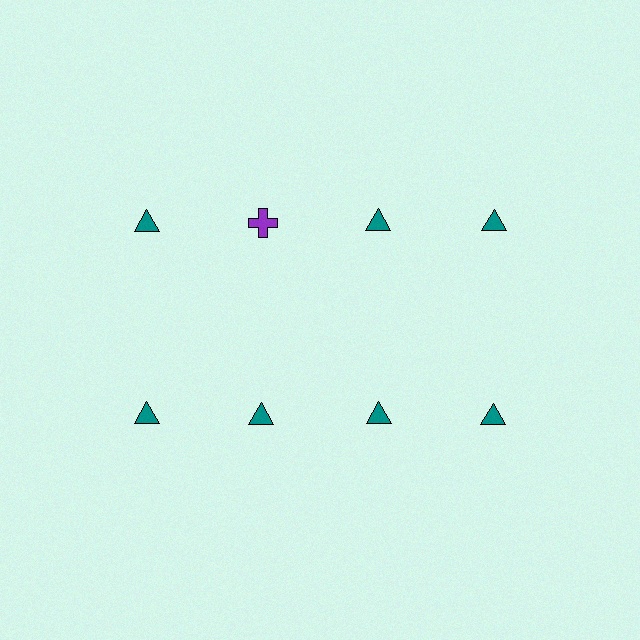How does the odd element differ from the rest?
It differs in both color (purple instead of teal) and shape (cross instead of triangle).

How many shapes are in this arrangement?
There are 8 shapes arranged in a grid pattern.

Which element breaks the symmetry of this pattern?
The purple cross in the top row, second from left column breaks the symmetry. All other shapes are teal triangles.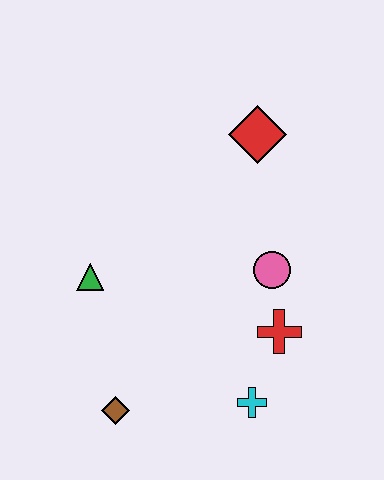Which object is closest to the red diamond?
The pink circle is closest to the red diamond.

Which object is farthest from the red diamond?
The brown diamond is farthest from the red diamond.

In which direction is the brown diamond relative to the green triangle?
The brown diamond is below the green triangle.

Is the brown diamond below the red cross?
Yes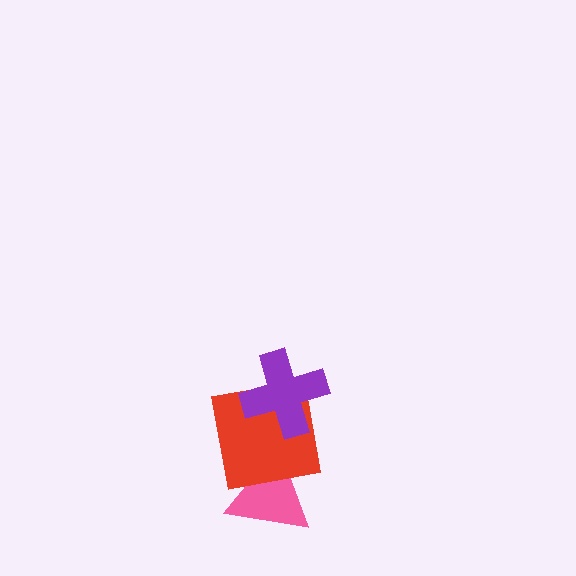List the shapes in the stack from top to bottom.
From top to bottom: the purple cross, the red square, the pink triangle.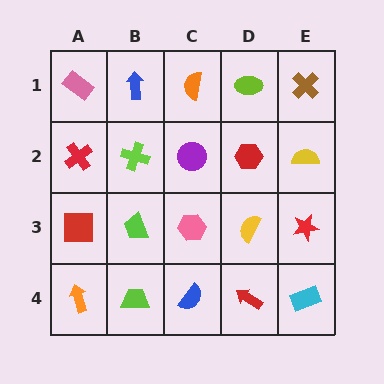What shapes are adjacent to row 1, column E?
A yellow semicircle (row 2, column E), a lime ellipse (row 1, column D).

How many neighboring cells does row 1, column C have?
3.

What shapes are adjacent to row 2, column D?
A lime ellipse (row 1, column D), a yellow semicircle (row 3, column D), a purple circle (row 2, column C), a yellow semicircle (row 2, column E).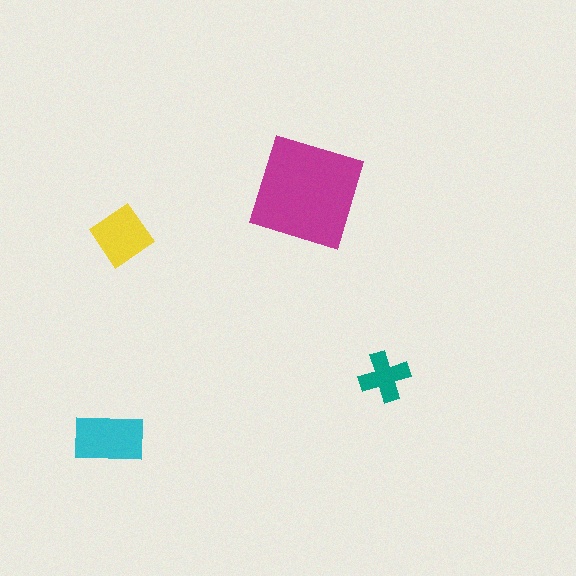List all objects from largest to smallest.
The magenta diamond, the cyan rectangle, the yellow diamond, the teal cross.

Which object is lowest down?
The cyan rectangle is bottommost.